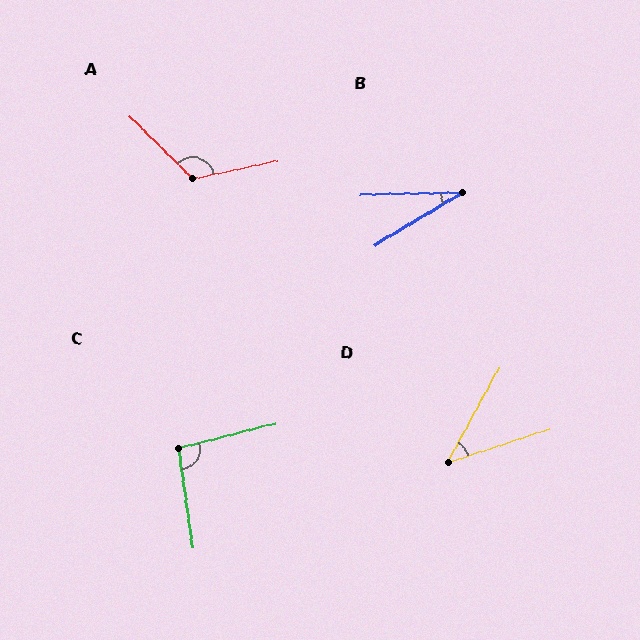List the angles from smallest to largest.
B (30°), D (43°), C (96°), A (123°).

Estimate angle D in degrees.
Approximately 43 degrees.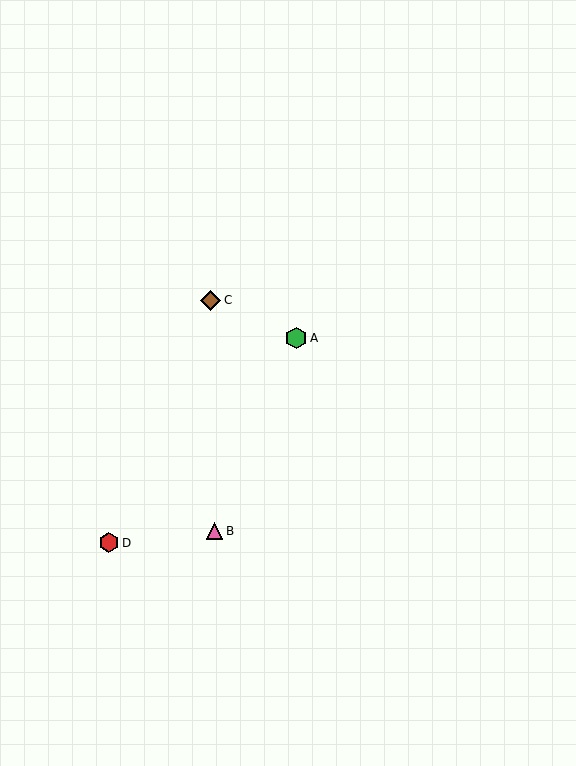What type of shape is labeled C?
Shape C is a brown diamond.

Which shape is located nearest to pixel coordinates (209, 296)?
The brown diamond (labeled C) at (211, 300) is nearest to that location.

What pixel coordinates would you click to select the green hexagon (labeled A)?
Click at (296, 338) to select the green hexagon A.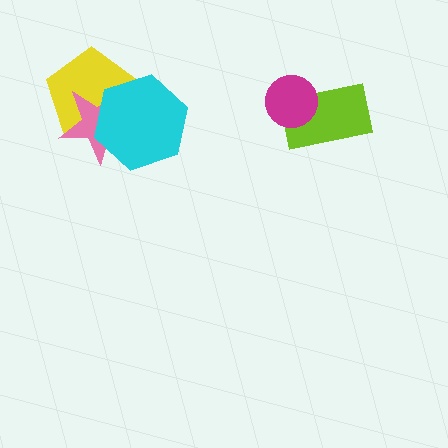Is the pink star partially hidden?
Yes, it is partially covered by another shape.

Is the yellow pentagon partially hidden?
Yes, it is partially covered by another shape.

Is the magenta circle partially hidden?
No, no other shape covers it.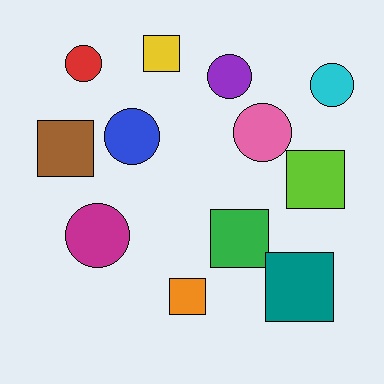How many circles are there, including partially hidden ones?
There are 6 circles.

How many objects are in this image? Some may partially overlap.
There are 12 objects.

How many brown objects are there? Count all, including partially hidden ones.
There is 1 brown object.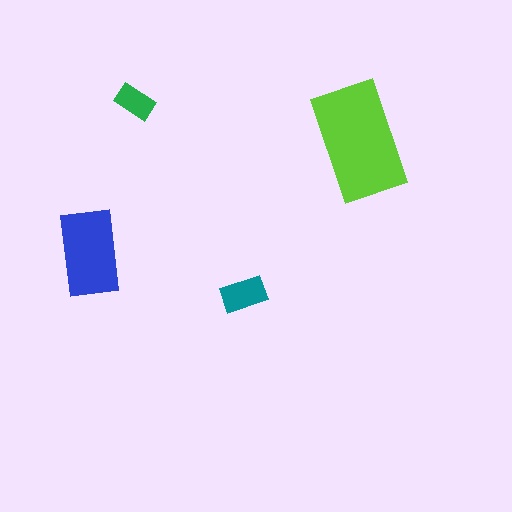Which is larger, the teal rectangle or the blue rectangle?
The blue one.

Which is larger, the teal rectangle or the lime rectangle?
The lime one.